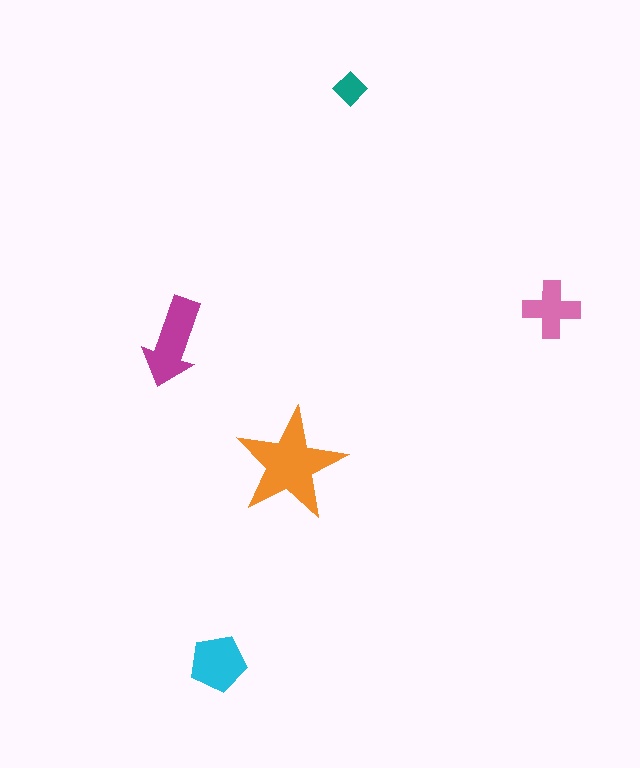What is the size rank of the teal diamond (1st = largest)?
5th.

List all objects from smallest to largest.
The teal diamond, the pink cross, the cyan pentagon, the magenta arrow, the orange star.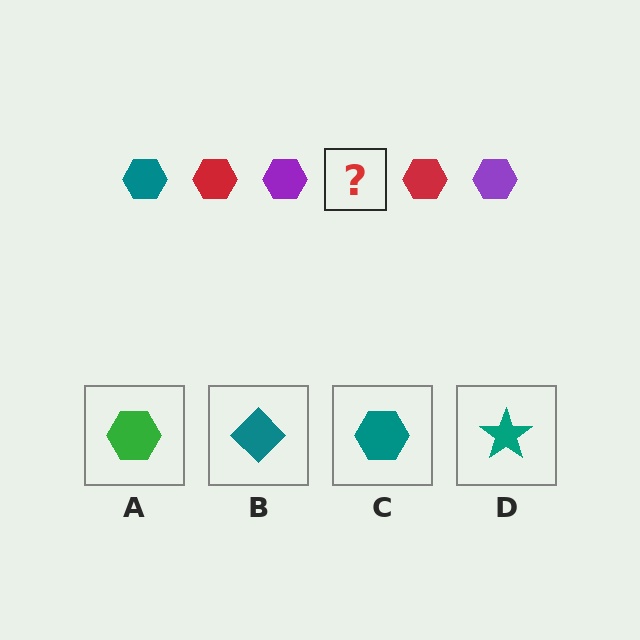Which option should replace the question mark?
Option C.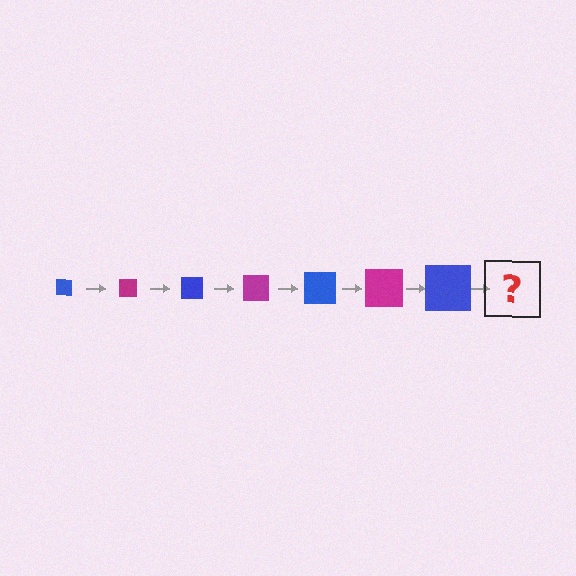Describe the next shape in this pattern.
It should be a magenta square, larger than the previous one.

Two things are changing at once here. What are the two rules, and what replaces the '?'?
The two rules are that the square grows larger each step and the color cycles through blue and magenta. The '?' should be a magenta square, larger than the previous one.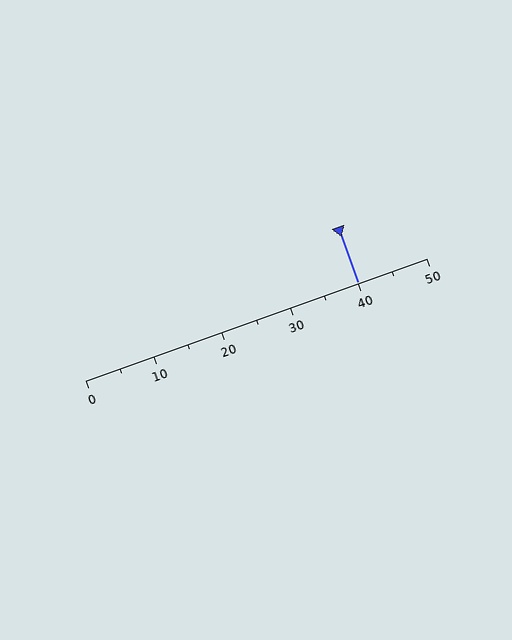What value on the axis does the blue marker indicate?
The marker indicates approximately 40.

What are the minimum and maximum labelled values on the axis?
The axis runs from 0 to 50.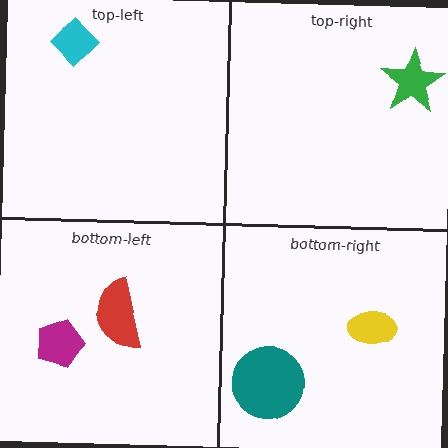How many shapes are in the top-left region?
1.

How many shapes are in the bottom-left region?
2.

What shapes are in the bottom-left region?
The red semicircle, the magenta pentagon.